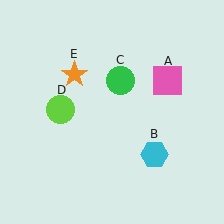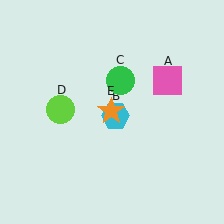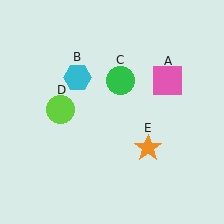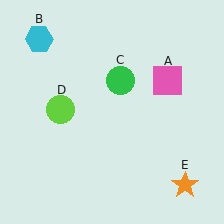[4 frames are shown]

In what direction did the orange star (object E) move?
The orange star (object E) moved down and to the right.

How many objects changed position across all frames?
2 objects changed position: cyan hexagon (object B), orange star (object E).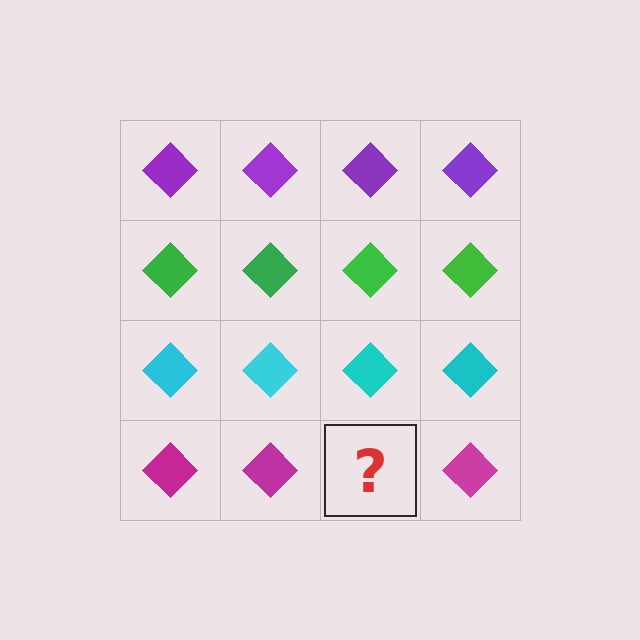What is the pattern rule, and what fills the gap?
The rule is that each row has a consistent color. The gap should be filled with a magenta diamond.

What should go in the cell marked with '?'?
The missing cell should contain a magenta diamond.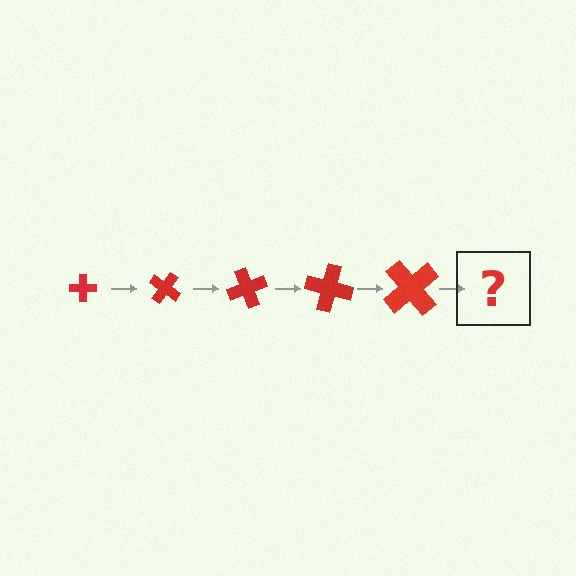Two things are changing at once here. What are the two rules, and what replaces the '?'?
The two rules are that the cross grows larger each step and it rotates 35 degrees each step. The '?' should be a cross, larger than the previous one and rotated 175 degrees from the start.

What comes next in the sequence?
The next element should be a cross, larger than the previous one and rotated 175 degrees from the start.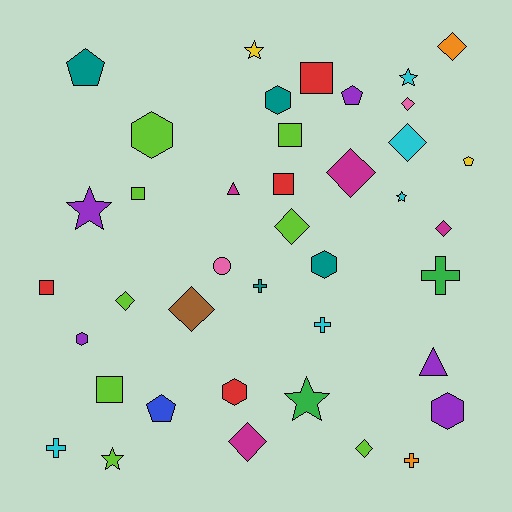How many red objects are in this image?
There are 4 red objects.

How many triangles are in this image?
There are 2 triangles.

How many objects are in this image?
There are 40 objects.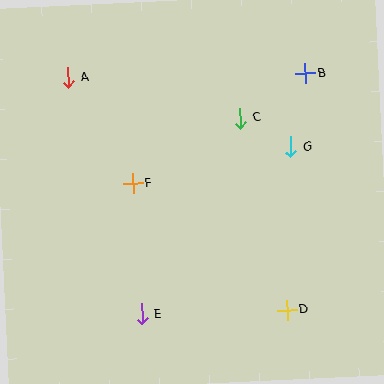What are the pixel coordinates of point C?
Point C is at (240, 118).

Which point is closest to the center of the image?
Point F at (133, 183) is closest to the center.